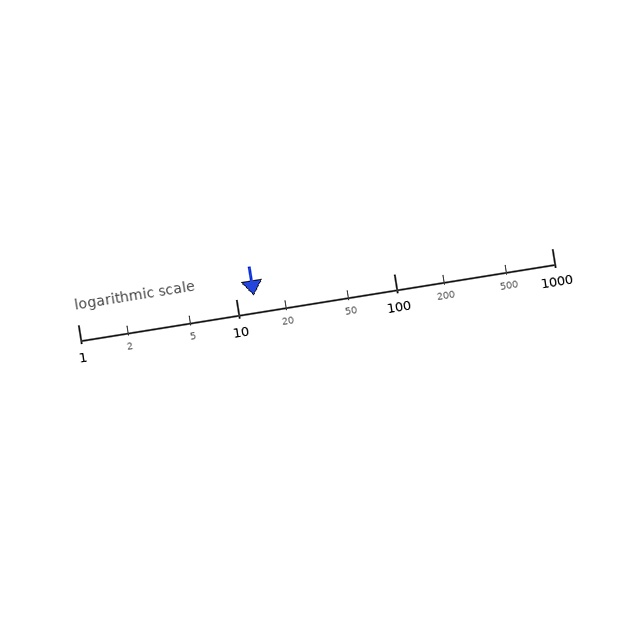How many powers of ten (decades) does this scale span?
The scale spans 3 decades, from 1 to 1000.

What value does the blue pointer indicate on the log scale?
The pointer indicates approximately 13.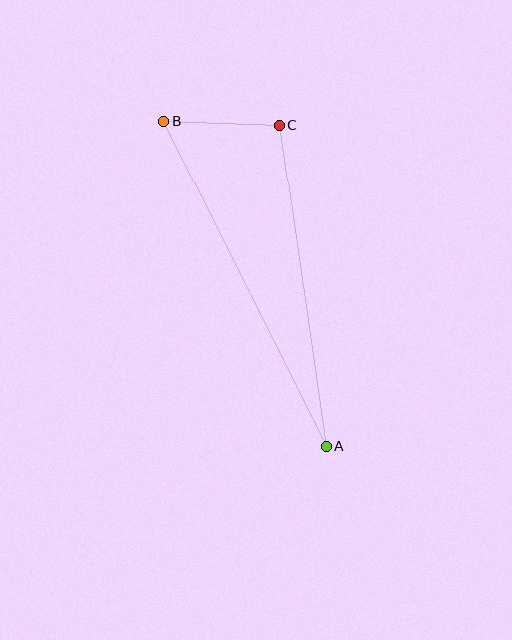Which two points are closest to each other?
Points B and C are closest to each other.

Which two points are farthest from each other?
Points A and B are farthest from each other.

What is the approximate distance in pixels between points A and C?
The distance between A and C is approximately 324 pixels.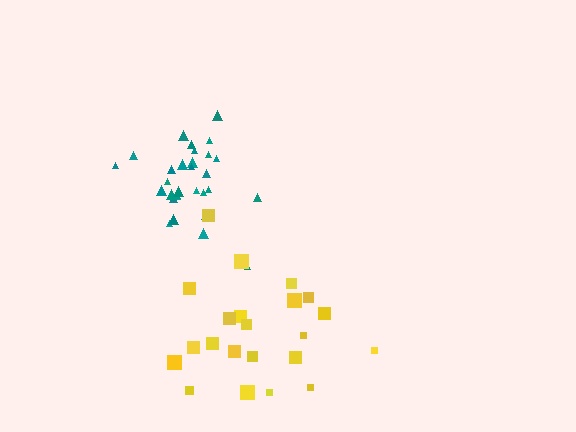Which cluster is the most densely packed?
Teal.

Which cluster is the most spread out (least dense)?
Yellow.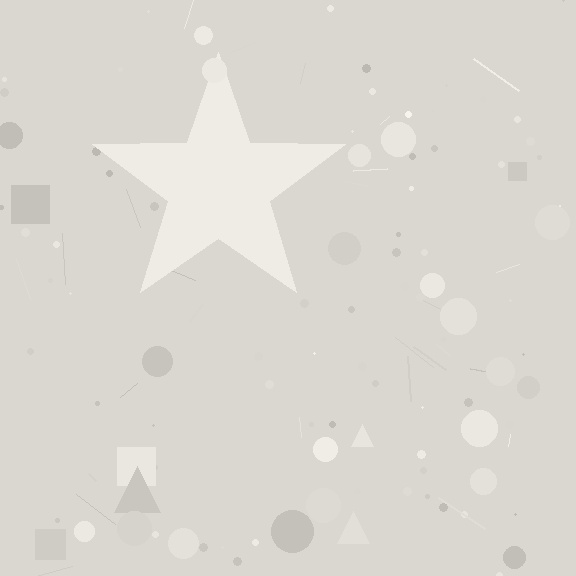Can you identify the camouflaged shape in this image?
The camouflaged shape is a star.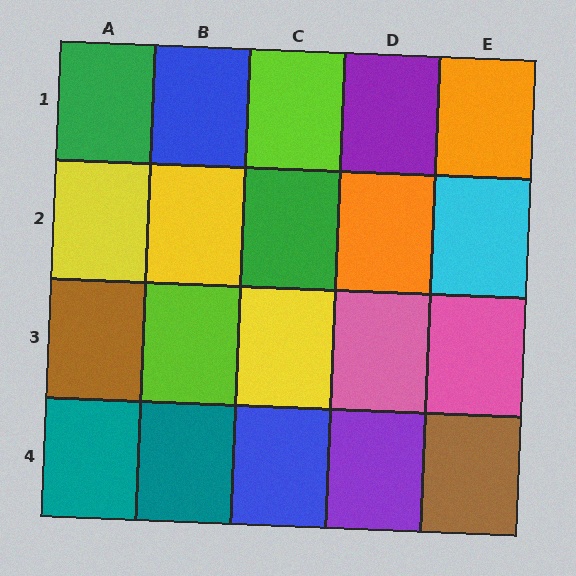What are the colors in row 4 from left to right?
Teal, teal, blue, purple, brown.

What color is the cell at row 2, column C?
Green.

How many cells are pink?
2 cells are pink.